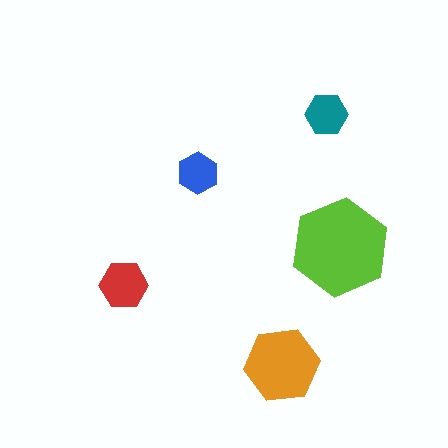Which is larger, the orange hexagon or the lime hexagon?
The lime one.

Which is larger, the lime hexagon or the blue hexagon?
The lime one.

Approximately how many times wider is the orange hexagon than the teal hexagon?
About 2 times wider.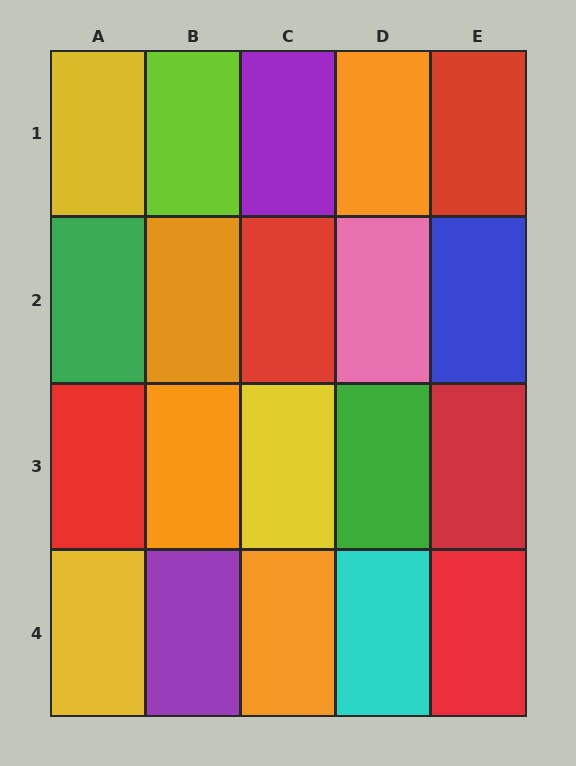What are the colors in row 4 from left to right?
Yellow, purple, orange, cyan, red.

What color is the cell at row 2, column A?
Green.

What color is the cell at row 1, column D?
Orange.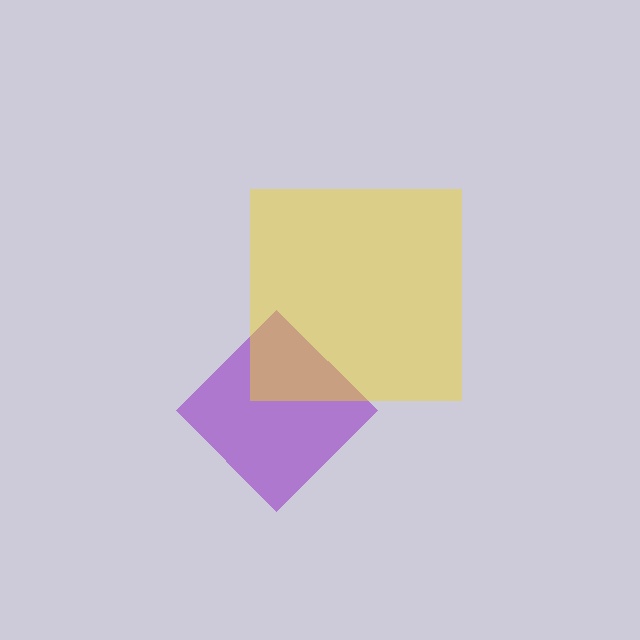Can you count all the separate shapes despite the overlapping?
Yes, there are 2 separate shapes.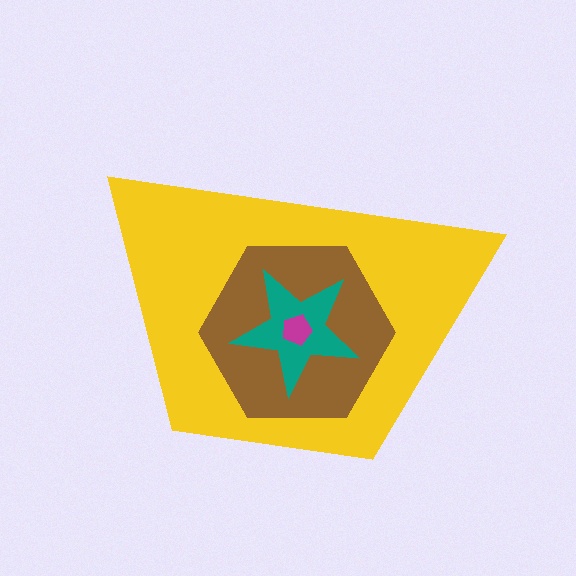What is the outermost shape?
The yellow trapezoid.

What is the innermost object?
The magenta pentagon.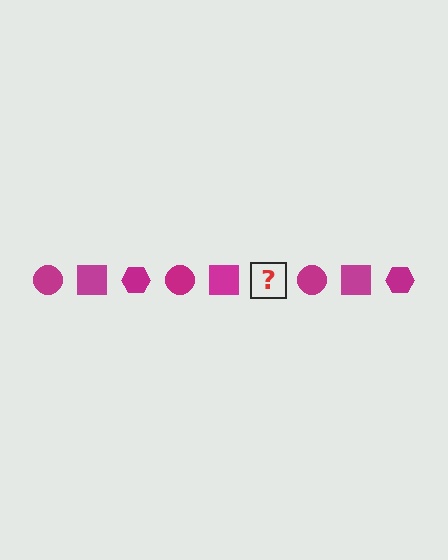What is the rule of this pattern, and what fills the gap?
The rule is that the pattern cycles through circle, square, hexagon shapes in magenta. The gap should be filled with a magenta hexagon.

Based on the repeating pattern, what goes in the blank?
The blank should be a magenta hexagon.